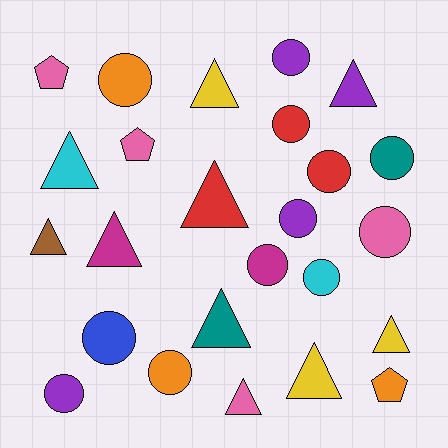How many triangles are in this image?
There are 10 triangles.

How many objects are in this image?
There are 25 objects.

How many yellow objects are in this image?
There are 3 yellow objects.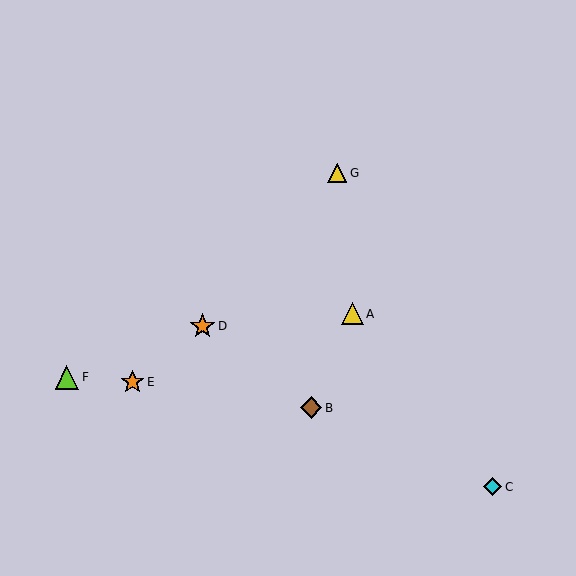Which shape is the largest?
The orange star (labeled D) is the largest.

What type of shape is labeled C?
Shape C is a cyan diamond.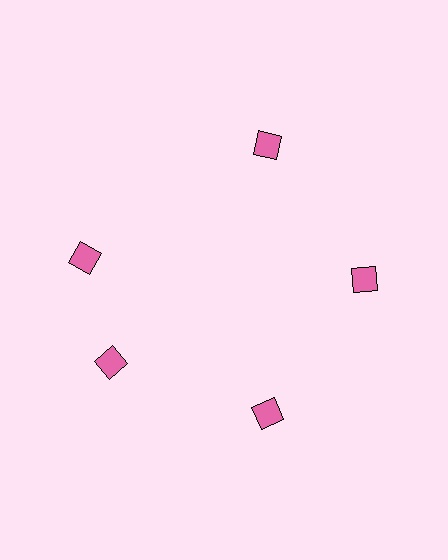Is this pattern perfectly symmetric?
No. The 5 pink diamonds are arranged in a ring, but one element near the 10 o'clock position is rotated out of alignment along the ring, breaking the 5-fold rotational symmetry.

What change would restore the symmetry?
The symmetry would be restored by rotating it back into even spacing with its neighbors so that all 5 diamonds sit at equal angles and equal distance from the center.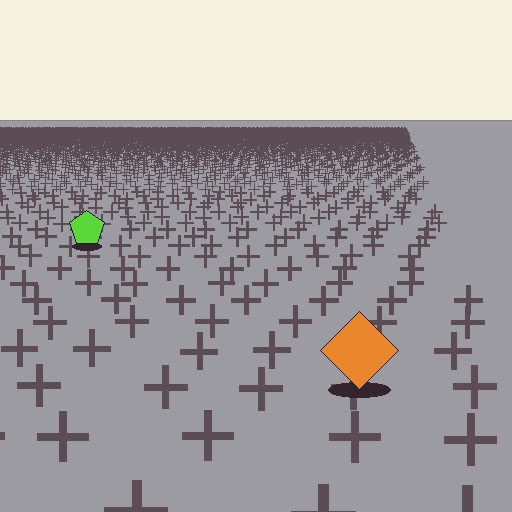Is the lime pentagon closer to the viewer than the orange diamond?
No. The orange diamond is closer — you can tell from the texture gradient: the ground texture is coarser near it.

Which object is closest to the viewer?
The orange diamond is closest. The texture marks near it are larger and more spread out.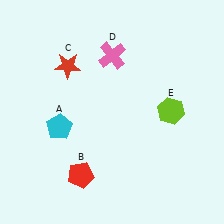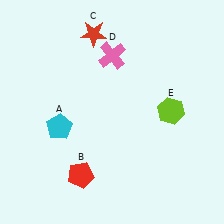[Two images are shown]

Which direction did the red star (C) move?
The red star (C) moved up.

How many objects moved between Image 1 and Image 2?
1 object moved between the two images.